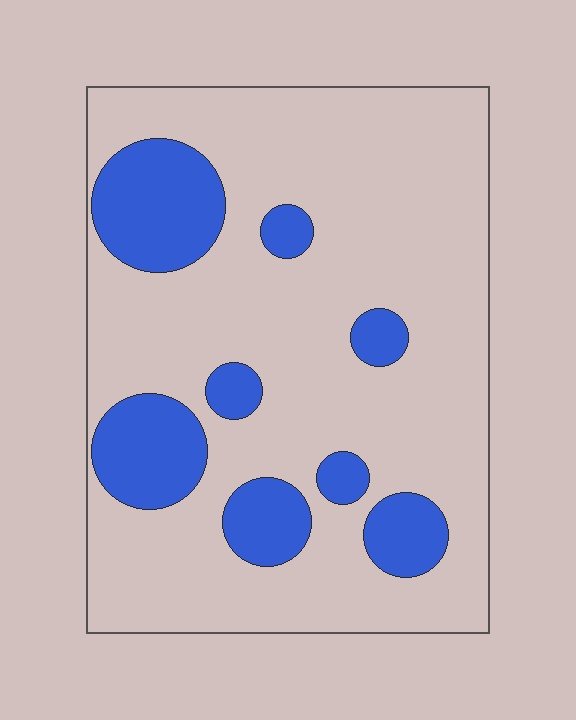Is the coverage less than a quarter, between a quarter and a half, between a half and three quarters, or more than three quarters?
Less than a quarter.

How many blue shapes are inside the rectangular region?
8.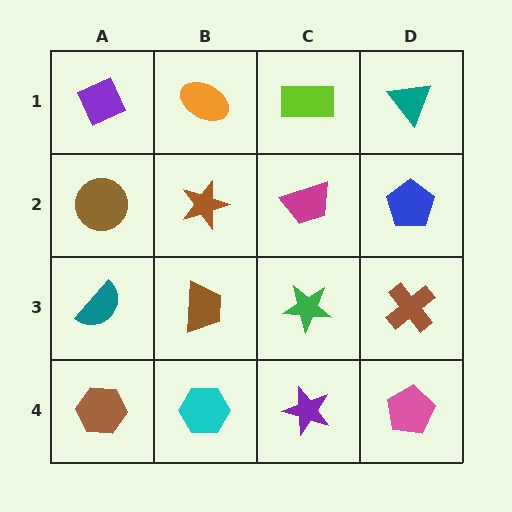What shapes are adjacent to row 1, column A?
A brown circle (row 2, column A), an orange ellipse (row 1, column B).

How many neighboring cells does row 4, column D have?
2.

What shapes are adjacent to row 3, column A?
A brown circle (row 2, column A), a brown hexagon (row 4, column A), a brown trapezoid (row 3, column B).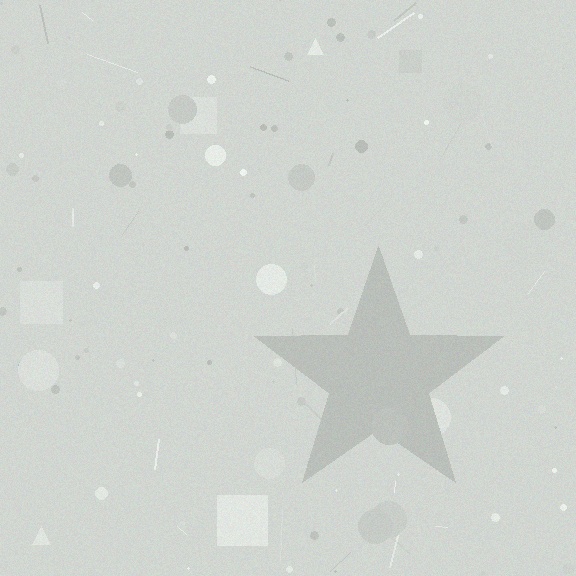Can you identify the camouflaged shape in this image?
The camouflaged shape is a star.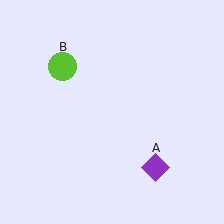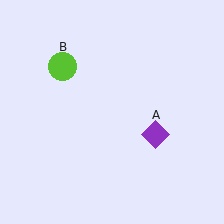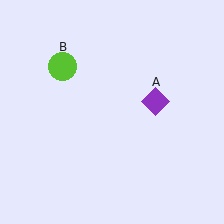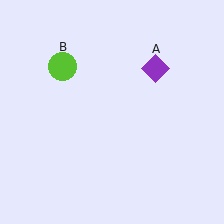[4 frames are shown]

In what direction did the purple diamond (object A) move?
The purple diamond (object A) moved up.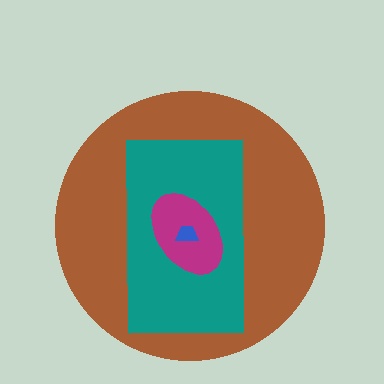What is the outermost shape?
The brown circle.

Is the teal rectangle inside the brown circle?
Yes.